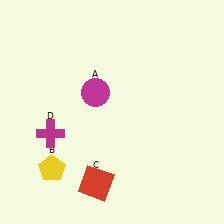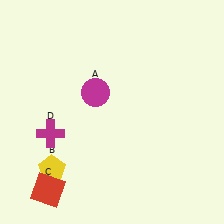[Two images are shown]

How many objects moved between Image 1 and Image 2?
1 object moved between the two images.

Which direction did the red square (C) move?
The red square (C) moved left.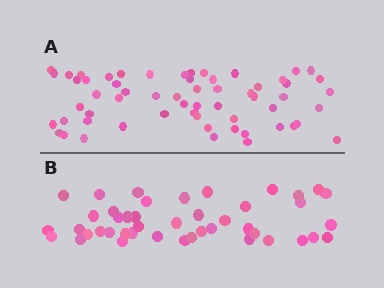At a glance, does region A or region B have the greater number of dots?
Region A (the top region) has more dots.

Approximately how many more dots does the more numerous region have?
Region A has approximately 15 more dots than region B.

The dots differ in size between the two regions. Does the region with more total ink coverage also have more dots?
No. Region B has more total ink coverage because its dots are larger, but region A actually contains more individual dots. Total area can be misleading — the number of items is what matters here.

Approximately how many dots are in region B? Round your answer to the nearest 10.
About 40 dots. (The exact count is 44, which rounds to 40.)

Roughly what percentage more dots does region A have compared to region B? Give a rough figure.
About 35% more.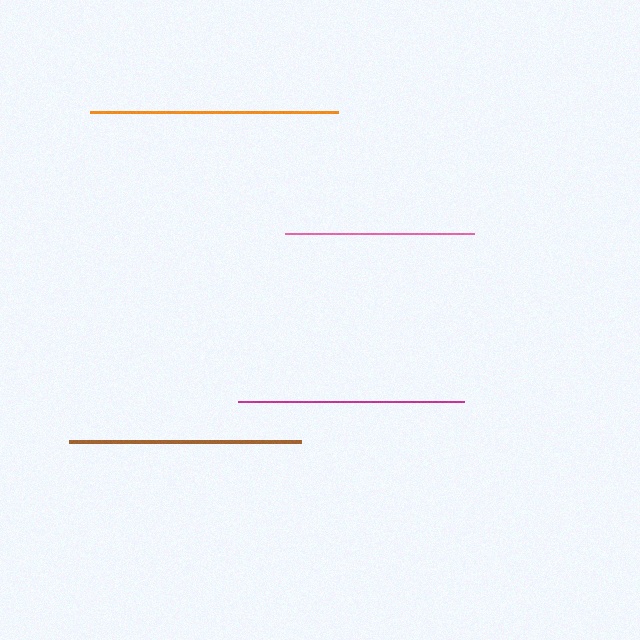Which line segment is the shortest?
The pink line is the shortest at approximately 189 pixels.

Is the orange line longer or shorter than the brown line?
The orange line is longer than the brown line.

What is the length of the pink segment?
The pink segment is approximately 189 pixels long.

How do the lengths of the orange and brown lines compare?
The orange and brown lines are approximately the same length.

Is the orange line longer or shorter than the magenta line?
The orange line is longer than the magenta line.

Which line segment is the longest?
The orange line is the longest at approximately 249 pixels.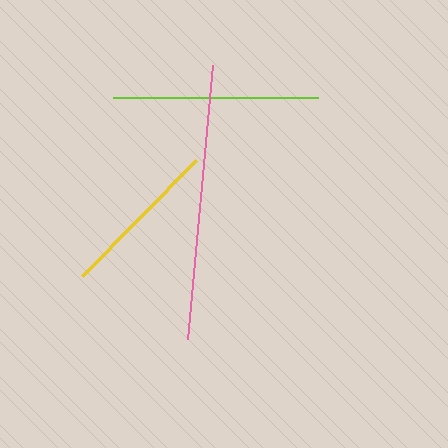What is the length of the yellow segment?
The yellow segment is approximately 163 pixels long.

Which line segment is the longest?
The pink line is the longest at approximately 275 pixels.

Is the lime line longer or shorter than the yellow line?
The lime line is longer than the yellow line.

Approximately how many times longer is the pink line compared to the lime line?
The pink line is approximately 1.3 times the length of the lime line.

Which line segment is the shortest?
The yellow line is the shortest at approximately 163 pixels.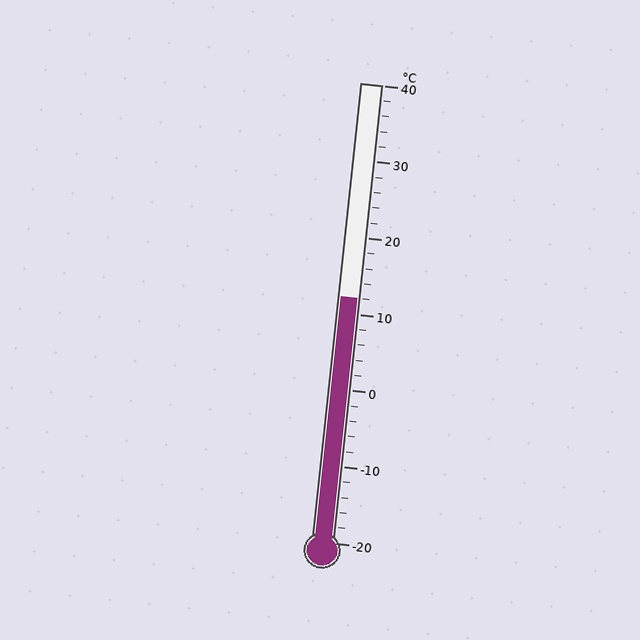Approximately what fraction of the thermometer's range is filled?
The thermometer is filled to approximately 55% of its range.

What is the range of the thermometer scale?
The thermometer scale ranges from -20°C to 40°C.